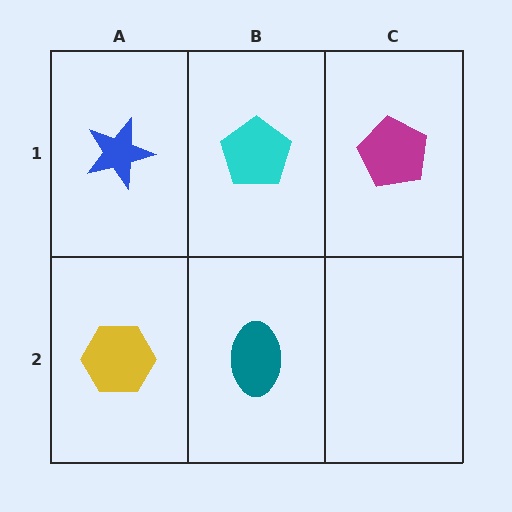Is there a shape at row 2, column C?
No, that cell is empty.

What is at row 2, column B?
A teal ellipse.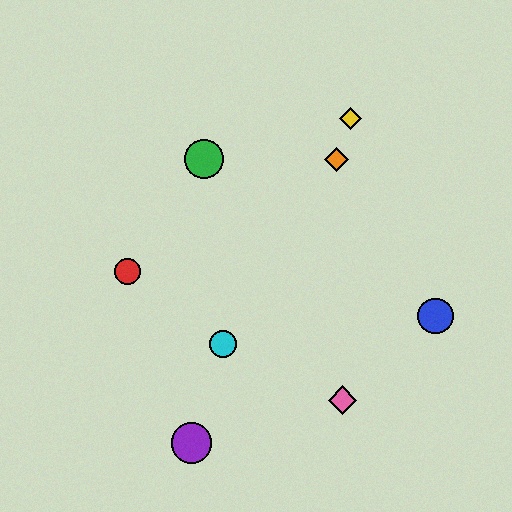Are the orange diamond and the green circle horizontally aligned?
Yes, both are at y≈159.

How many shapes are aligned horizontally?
2 shapes (the green circle, the orange diamond) are aligned horizontally.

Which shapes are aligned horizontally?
The green circle, the orange diamond are aligned horizontally.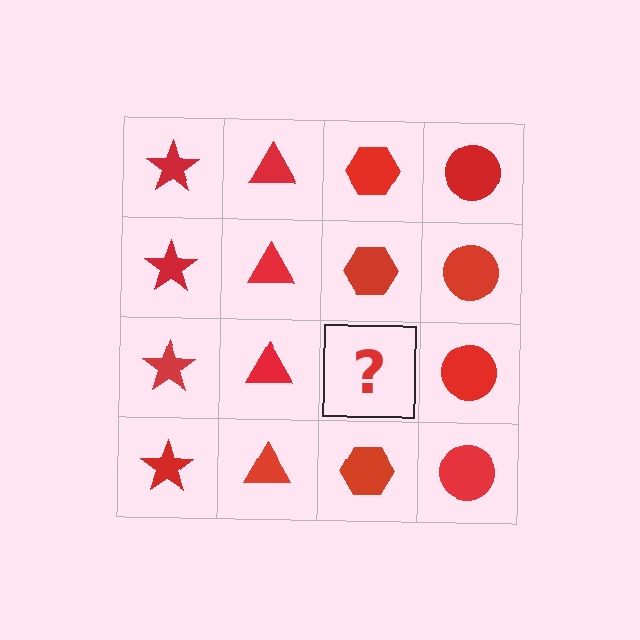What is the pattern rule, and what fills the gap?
The rule is that each column has a consistent shape. The gap should be filled with a red hexagon.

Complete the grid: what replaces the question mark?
The question mark should be replaced with a red hexagon.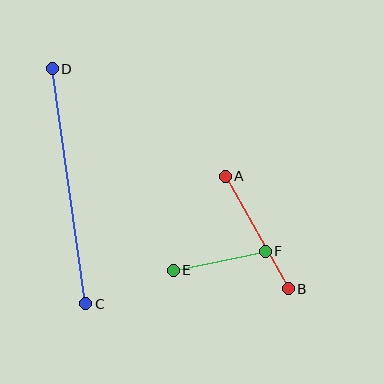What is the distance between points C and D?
The distance is approximately 237 pixels.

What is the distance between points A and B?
The distance is approximately 129 pixels.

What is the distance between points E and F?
The distance is approximately 94 pixels.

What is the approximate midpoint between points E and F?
The midpoint is at approximately (219, 261) pixels.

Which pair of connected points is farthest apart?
Points C and D are farthest apart.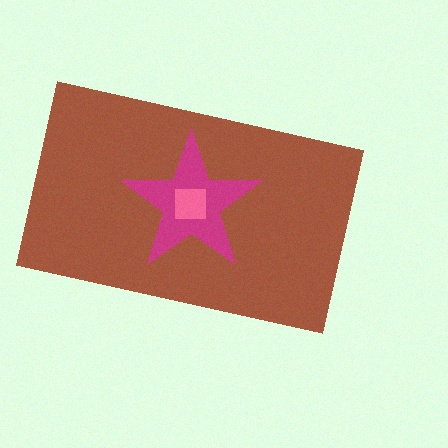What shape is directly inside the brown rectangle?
The magenta star.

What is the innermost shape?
The pink square.